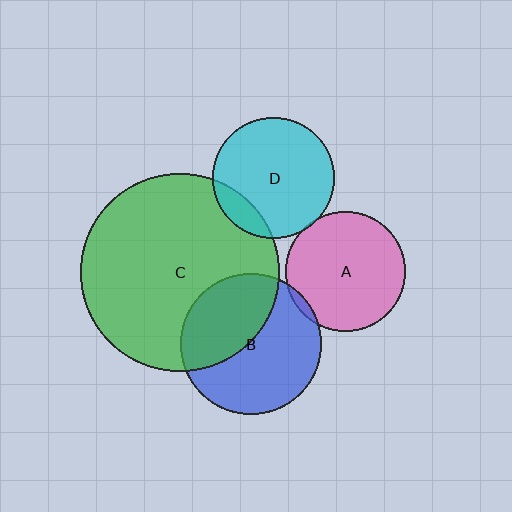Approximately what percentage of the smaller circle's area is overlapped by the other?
Approximately 15%.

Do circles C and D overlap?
Yes.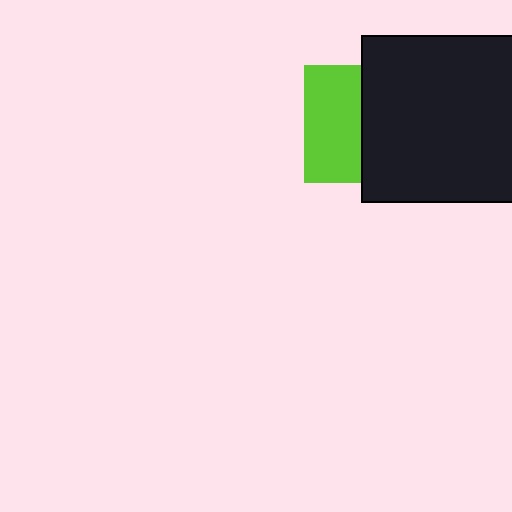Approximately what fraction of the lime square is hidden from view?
Roughly 51% of the lime square is hidden behind the black square.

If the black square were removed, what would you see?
You would see the complete lime square.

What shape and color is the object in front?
The object in front is a black square.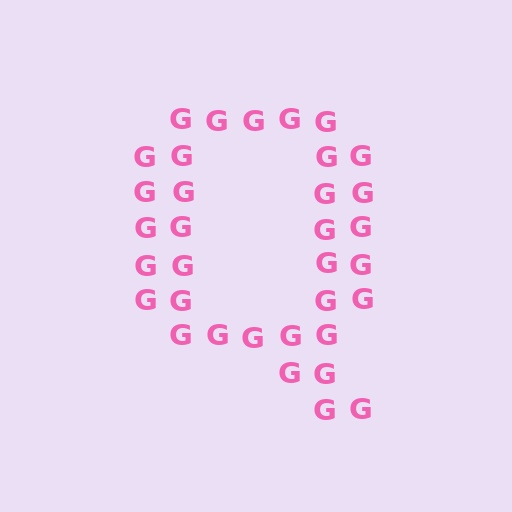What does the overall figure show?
The overall figure shows the letter Q.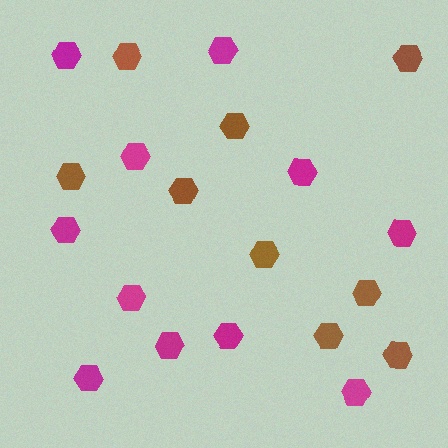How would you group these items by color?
There are 2 groups: one group of brown hexagons (9) and one group of magenta hexagons (11).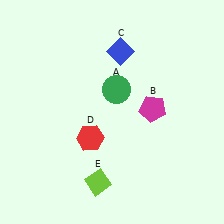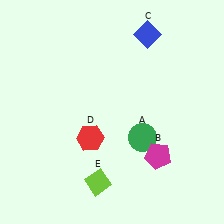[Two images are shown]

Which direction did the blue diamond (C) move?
The blue diamond (C) moved right.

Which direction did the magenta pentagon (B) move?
The magenta pentagon (B) moved down.